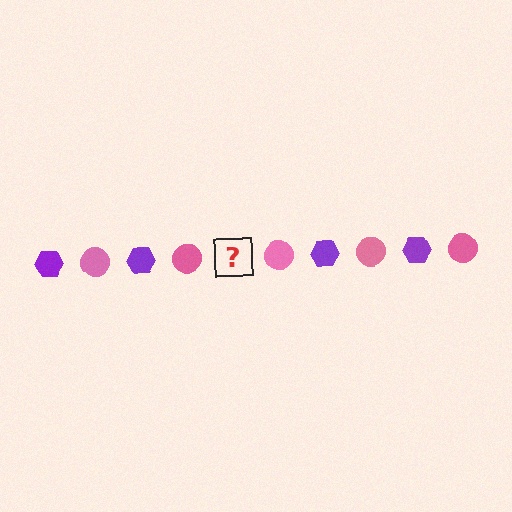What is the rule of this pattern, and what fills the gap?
The rule is that the pattern alternates between purple hexagon and pink circle. The gap should be filled with a purple hexagon.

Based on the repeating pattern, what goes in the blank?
The blank should be a purple hexagon.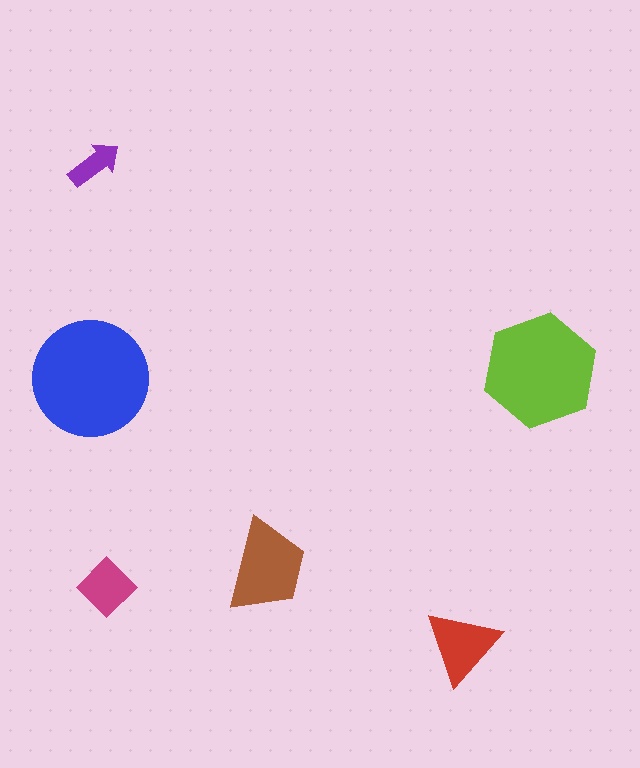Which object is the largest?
The blue circle.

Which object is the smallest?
The purple arrow.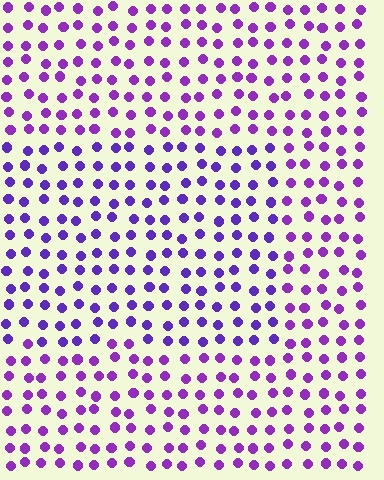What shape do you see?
I see a rectangle.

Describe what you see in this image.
The image is filled with small purple elements in a uniform arrangement. A rectangle-shaped region is visible where the elements are tinted to a slightly different hue, forming a subtle color boundary.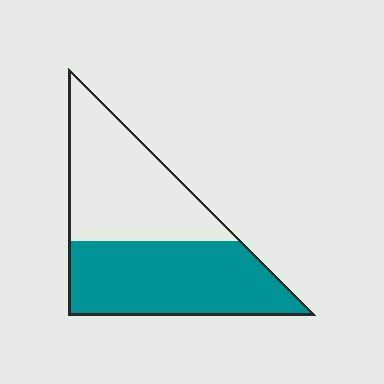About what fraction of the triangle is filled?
About one half (1/2).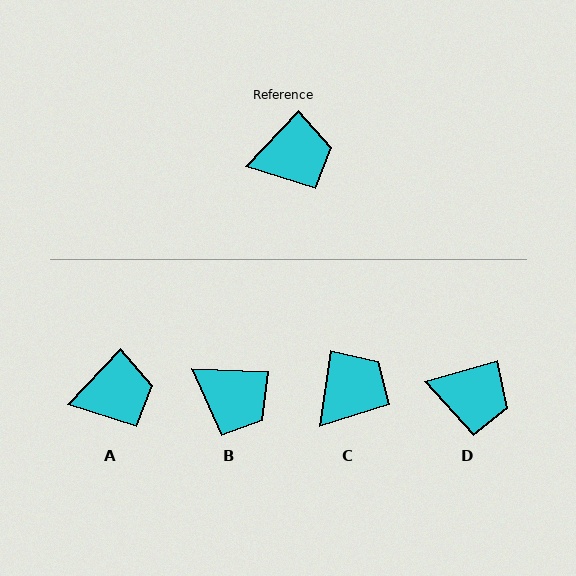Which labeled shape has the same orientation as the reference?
A.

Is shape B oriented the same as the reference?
No, it is off by about 49 degrees.